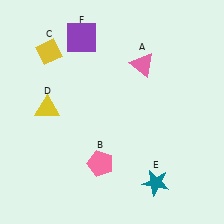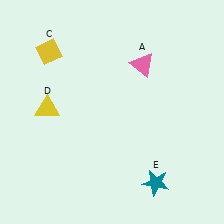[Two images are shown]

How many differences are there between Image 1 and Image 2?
There are 2 differences between the two images.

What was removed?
The pink pentagon (B), the purple square (F) were removed in Image 2.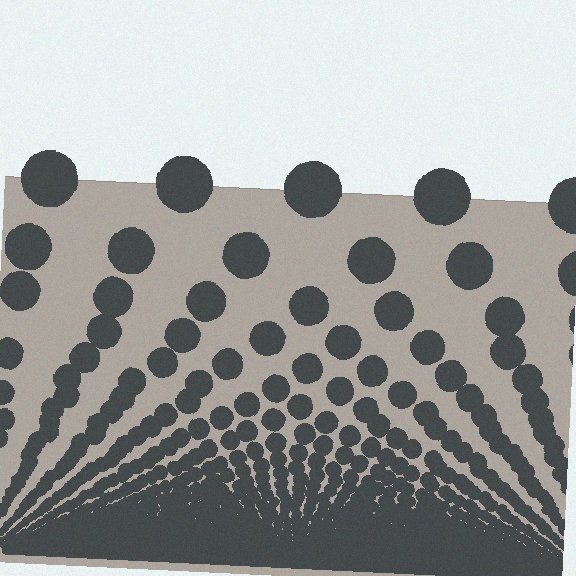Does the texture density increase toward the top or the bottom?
Density increases toward the bottom.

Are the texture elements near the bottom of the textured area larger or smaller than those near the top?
Smaller. The gradient is inverted — elements near the bottom are smaller and denser.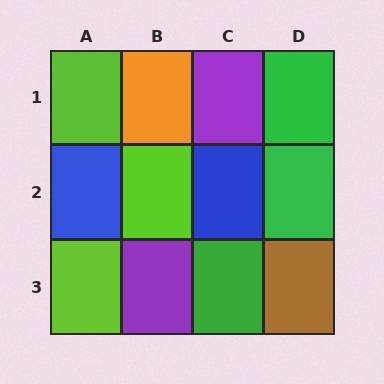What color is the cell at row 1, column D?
Green.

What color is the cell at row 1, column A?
Lime.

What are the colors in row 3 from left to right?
Lime, purple, green, brown.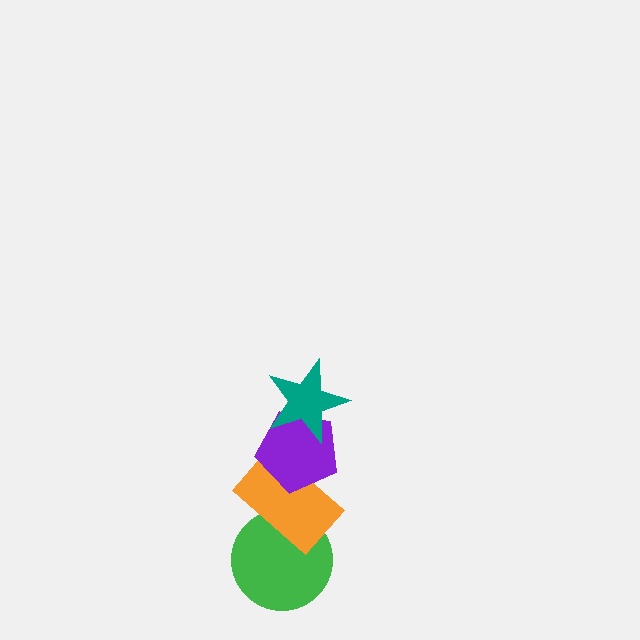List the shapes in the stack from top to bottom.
From top to bottom: the teal star, the purple pentagon, the orange rectangle, the green circle.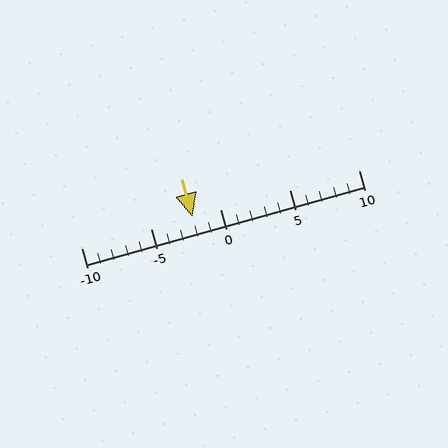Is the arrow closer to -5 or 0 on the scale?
The arrow is closer to 0.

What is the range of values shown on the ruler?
The ruler shows values from -10 to 10.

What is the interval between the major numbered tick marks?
The major tick marks are spaced 5 units apart.